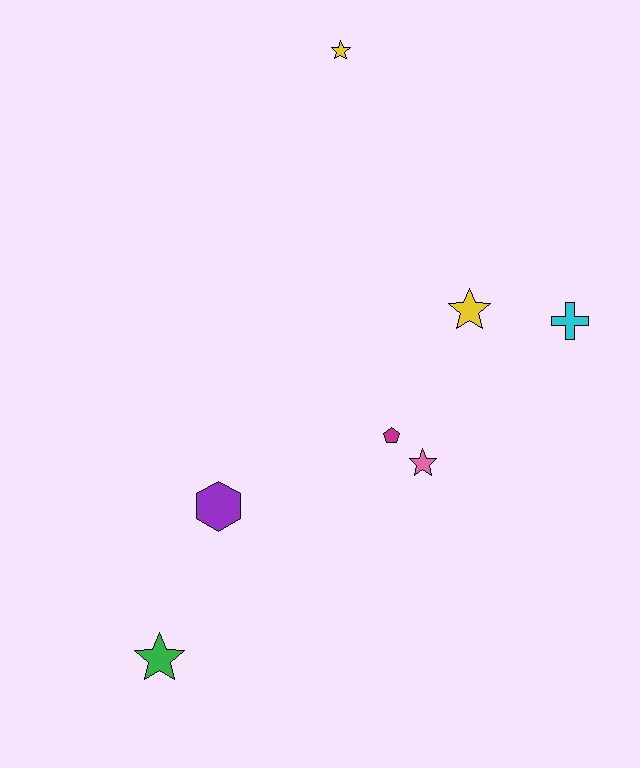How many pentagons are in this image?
There is 1 pentagon.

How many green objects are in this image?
There is 1 green object.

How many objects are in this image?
There are 7 objects.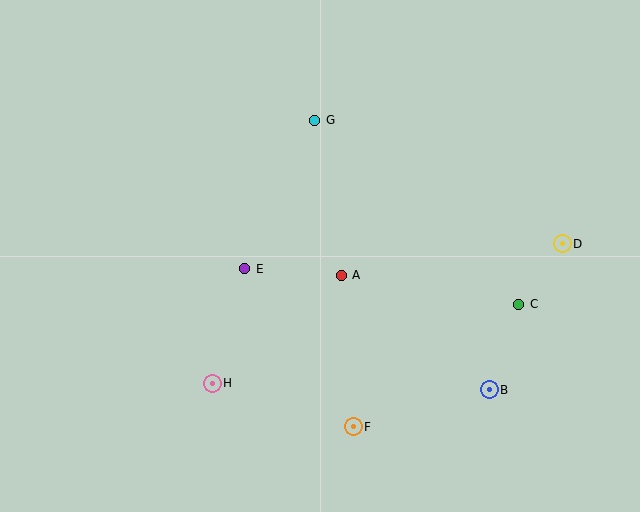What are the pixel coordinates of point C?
Point C is at (519, 304).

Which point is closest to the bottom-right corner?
Point B is closest to the bottom-right corner.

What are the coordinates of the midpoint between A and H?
The midpoint between A and H is at (277, 329).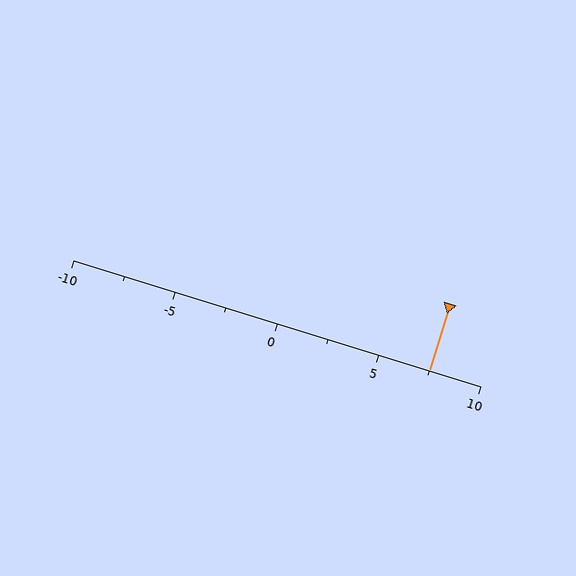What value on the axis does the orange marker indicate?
The marker indicates approximately 7.5.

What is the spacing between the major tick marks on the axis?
The major ticks are spaced 5 apart.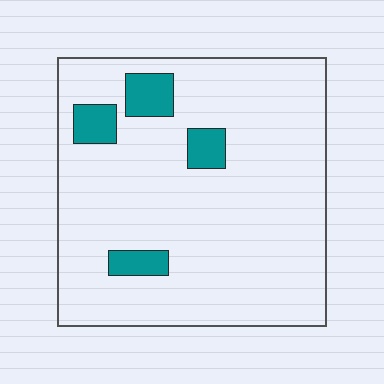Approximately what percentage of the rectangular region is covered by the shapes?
Approximately 10%.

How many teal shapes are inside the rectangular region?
4.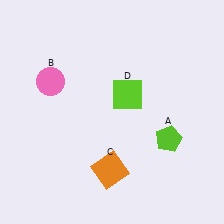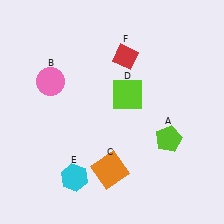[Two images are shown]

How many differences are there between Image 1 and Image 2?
There are 2 differences between the two images.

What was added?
A cyan hexagon (E), a red diamond (F) were added in Image 2.